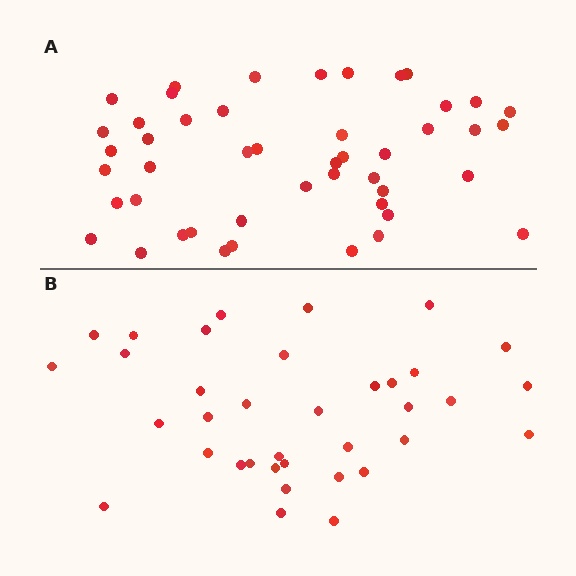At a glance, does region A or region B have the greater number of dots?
Region A (the top region) has more dots.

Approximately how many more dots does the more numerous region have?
Region A has roughly 12 or so more dots than region B.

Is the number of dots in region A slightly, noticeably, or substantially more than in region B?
Region A has noticeably more, but not dramatically so. The ratio is roughly 1.3 to 1.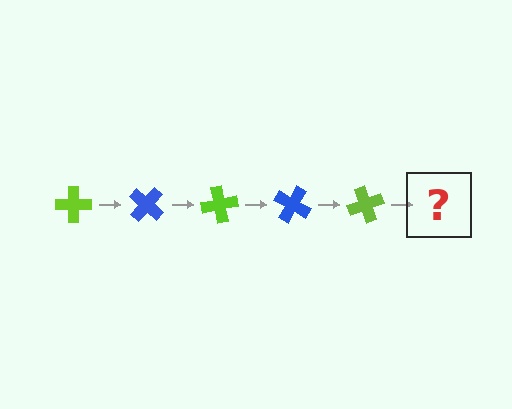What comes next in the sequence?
The next element should be a blue cross, rotated 200 degrees from the start.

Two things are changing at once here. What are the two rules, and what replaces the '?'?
The two rules are that it rotates 40 degrees each step and the color cycles through lime and blue. The '?' should be a blue cross, rotated 200 degrees from the start.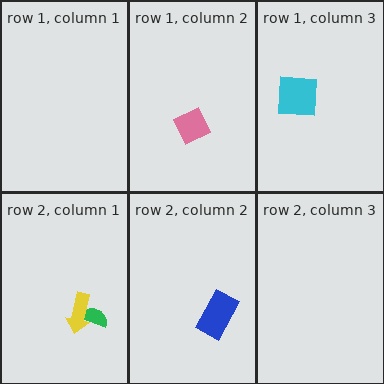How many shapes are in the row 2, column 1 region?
2.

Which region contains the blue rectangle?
The row 2, column 2 region.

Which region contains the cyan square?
The row 1, column 3 region.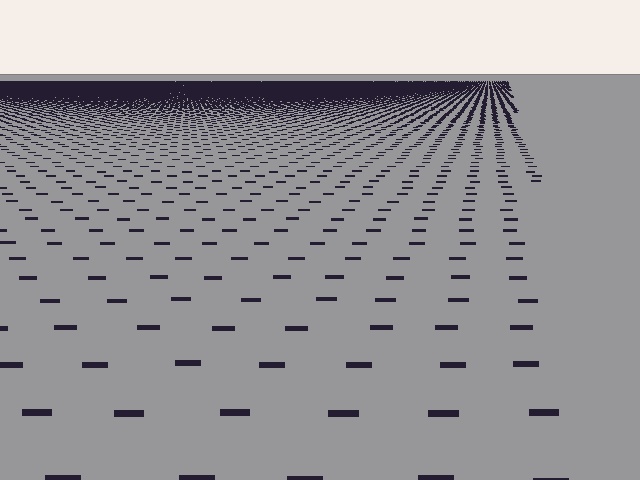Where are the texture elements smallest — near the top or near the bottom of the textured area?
Near the top.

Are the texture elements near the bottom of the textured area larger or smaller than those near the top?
Larger. Near the bottom, elements are closer to the viewer and appear at a bigger on-screen size.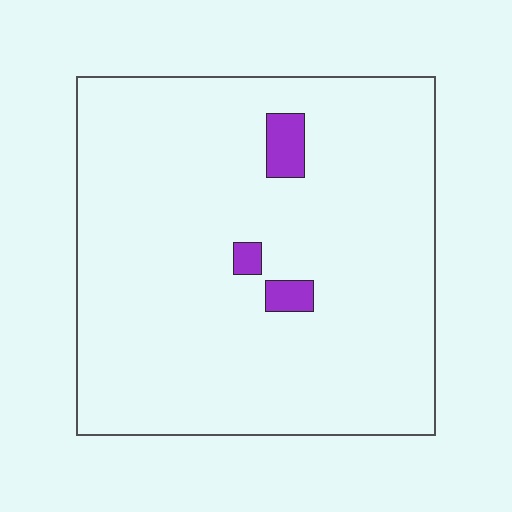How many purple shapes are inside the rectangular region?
3.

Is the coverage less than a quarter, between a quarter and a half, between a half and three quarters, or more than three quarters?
Less than a quarter.